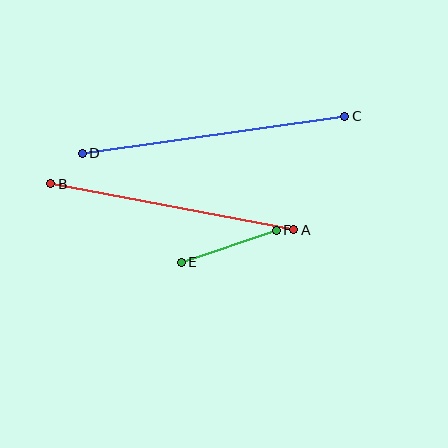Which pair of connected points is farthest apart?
Points C and D are farthest apart.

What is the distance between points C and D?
The distance is approximately 265 pixels.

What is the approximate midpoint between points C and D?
The midpoint is at approximately (214, 135) pixels.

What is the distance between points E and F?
The distance is approximately 100 pixels.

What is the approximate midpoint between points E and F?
The midpoint is at approximately (229, 246) pixels.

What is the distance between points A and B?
The distance is approximately 247 pixels.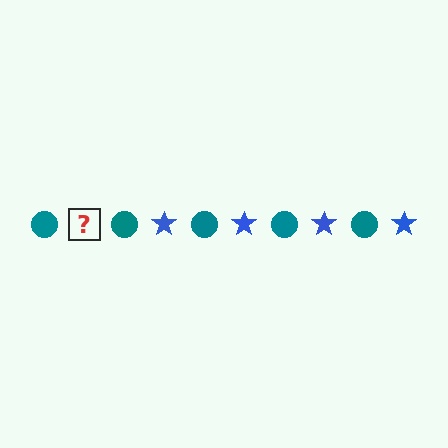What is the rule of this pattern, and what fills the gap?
The rule is that the pattern alternates between teal circle and blue star. The gap should be filled with a blue star.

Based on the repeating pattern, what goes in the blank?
The blank should be a blue star.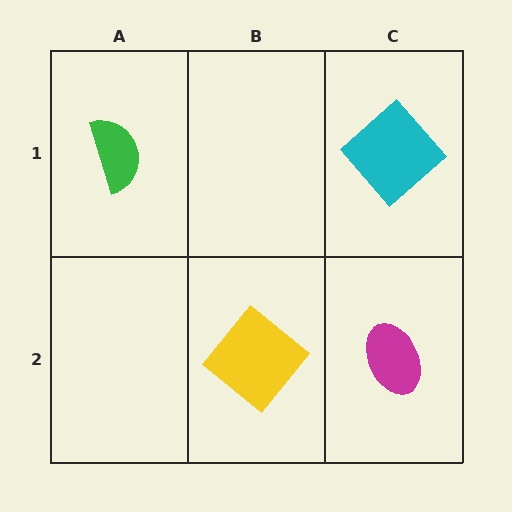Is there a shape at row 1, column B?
No, that cell is empty.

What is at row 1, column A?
A green semicircle.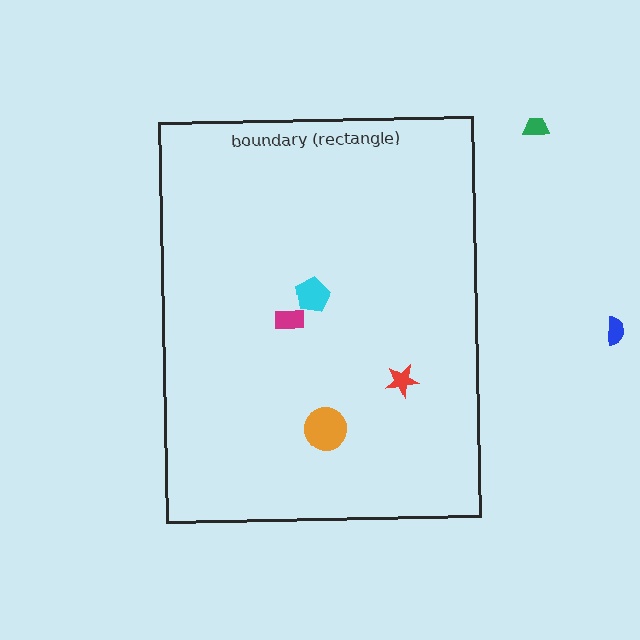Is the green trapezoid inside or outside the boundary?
Outside.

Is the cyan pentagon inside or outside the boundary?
Inside.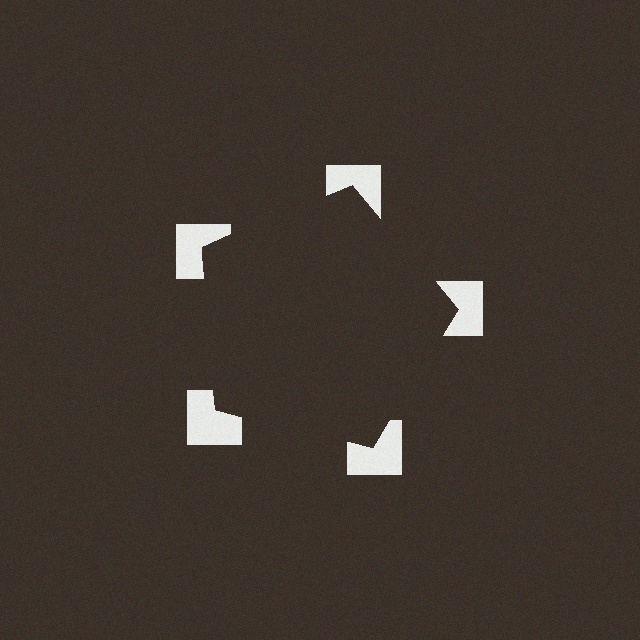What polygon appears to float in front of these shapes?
An illusory pentagon — its edges are inferred from the aligned wedge cuts in the notched squares, not physically drawn.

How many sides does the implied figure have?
5 sides.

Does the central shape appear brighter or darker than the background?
It typically appears slightly darker than the background, even though no actual brightness change is drawn.